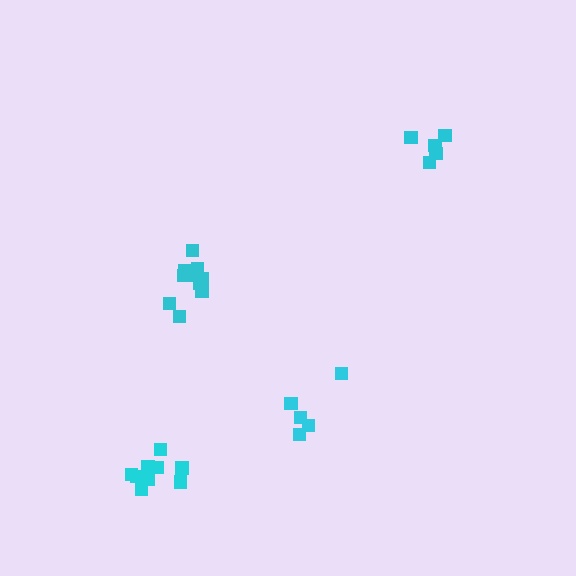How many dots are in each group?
Group 1: 6 dots, Group 2: 11 dots, Group 3: 5 dots, Group 4: 10 dots (32 total).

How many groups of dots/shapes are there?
There are 4 groups.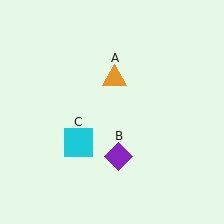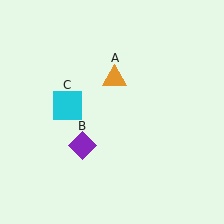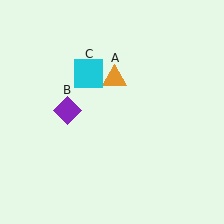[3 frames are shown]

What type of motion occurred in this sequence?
The purple diamond (object B), cyan square (object C) rotated clockwise around the center of the scene.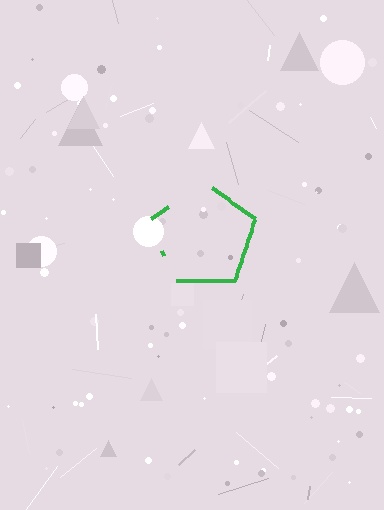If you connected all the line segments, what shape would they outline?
They would outline a pentagon.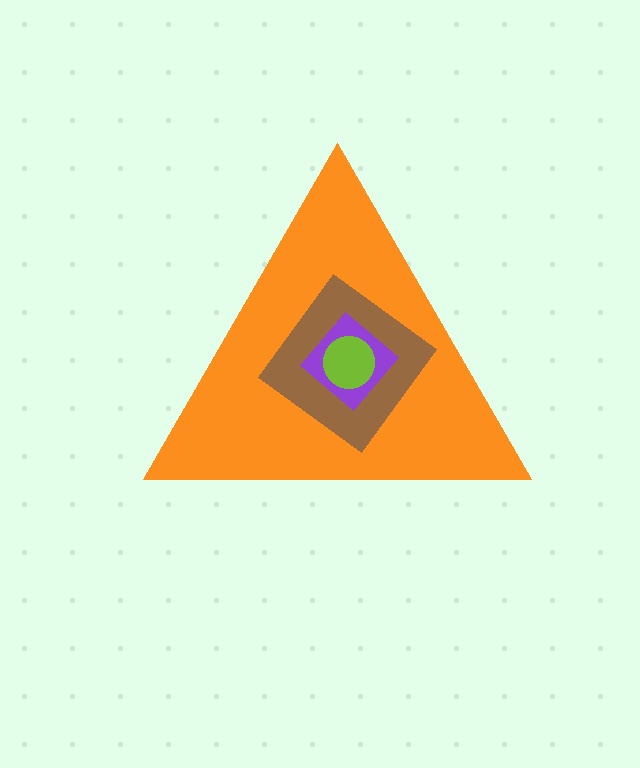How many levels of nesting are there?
4.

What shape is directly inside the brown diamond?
The purple diamond.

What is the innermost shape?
The lime circle.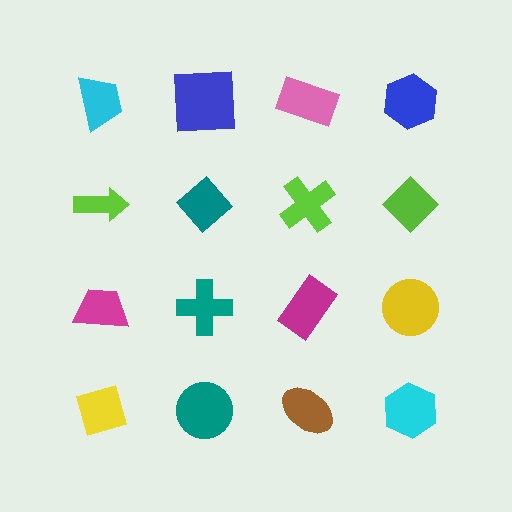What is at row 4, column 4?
A cyan hexagon.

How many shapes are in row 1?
4 shapes.